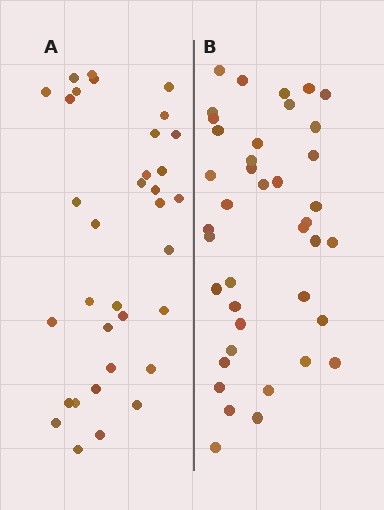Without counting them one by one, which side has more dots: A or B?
Region B (the right region) has more dots.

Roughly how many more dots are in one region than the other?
Region B has about 6 more dots than region A.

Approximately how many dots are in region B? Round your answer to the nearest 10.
About 40 dots.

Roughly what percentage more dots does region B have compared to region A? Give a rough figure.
About 20% more.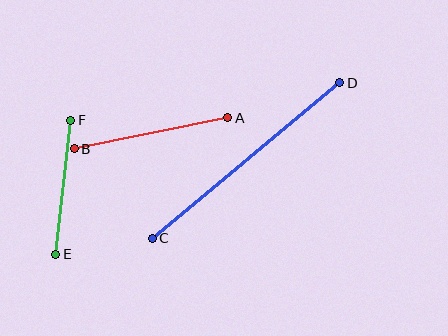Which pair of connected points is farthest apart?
Points C and D are farthest apart.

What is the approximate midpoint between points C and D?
The midpoint is at approximately (246, 160) pixels.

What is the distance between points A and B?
The distance is approximately 157 pixels.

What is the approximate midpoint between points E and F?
The midpoint is at approximately (63, 187) pixels.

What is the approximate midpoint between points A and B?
The midpoint is at approximately (151, 133) pixels.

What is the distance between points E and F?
The distance is approximately 135 pixels.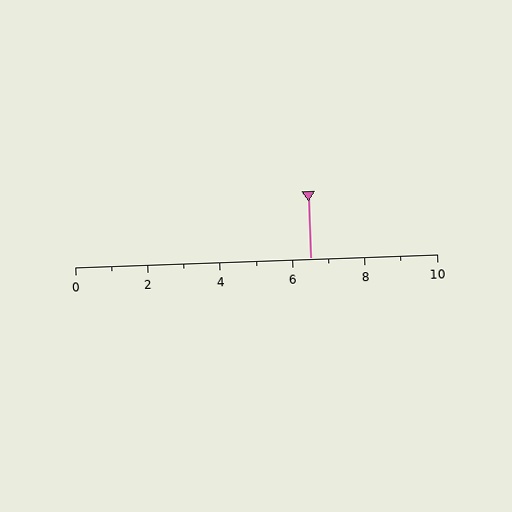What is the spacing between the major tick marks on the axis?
The major ticks are spaced 2 apart.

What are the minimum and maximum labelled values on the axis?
The axis runs from 0 to 10.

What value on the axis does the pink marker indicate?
The marker indicates approximately 6.5.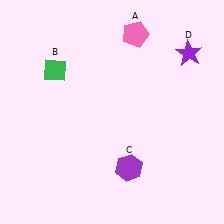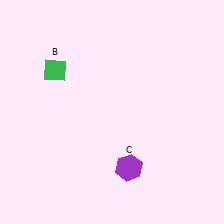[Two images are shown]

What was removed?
The purple star (D), the pink pentagon (A) were removed in Image 2.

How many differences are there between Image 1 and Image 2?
There are 2 differences between the two images.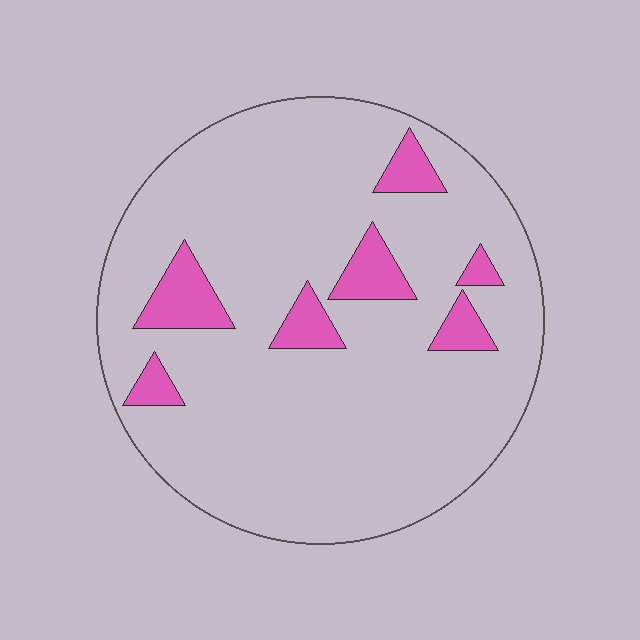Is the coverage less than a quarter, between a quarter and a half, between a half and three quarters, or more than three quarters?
Less than a quarter.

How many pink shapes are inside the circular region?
7.